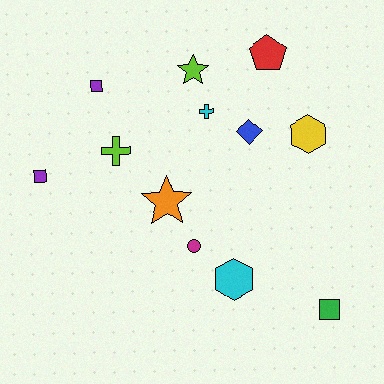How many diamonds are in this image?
There is 1 diamond.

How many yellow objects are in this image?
There is 1 yellow object.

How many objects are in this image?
There are 12 objects.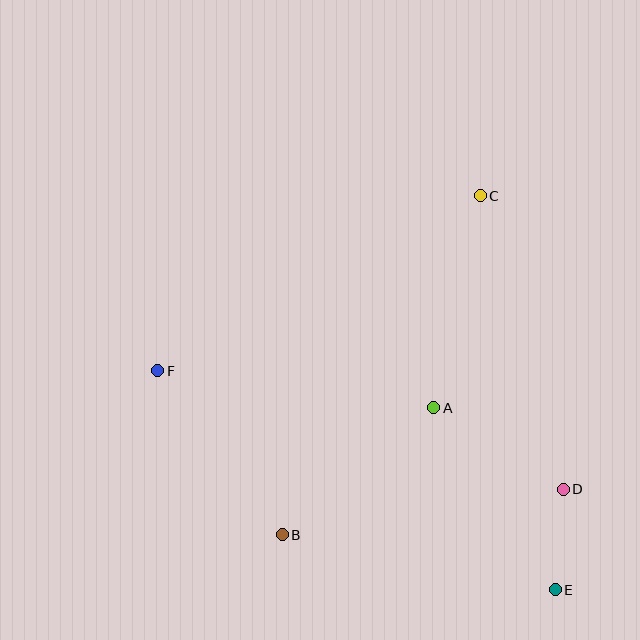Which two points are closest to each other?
Points D and E are closest to each other.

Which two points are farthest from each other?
Points E and F are farthest from each other.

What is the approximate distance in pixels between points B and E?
The distance between B and E is approximately 279 pixels.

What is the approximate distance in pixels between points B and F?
The distance between B and F is approximately 206 pixels.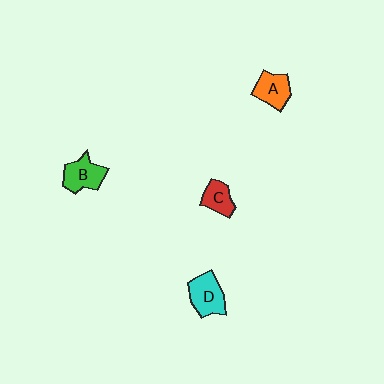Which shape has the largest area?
Shape D (cyan).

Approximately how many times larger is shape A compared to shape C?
Approximately 1.3 times.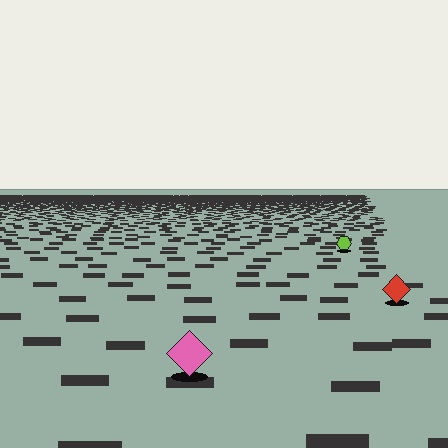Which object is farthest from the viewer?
The lime hexagon is farthest from the viewer. It appears smaller and the ground texture around it is denser.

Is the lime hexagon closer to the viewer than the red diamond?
No. The red diamond is closer — you can tell from the texture gradient: the ground texture is coarser near it.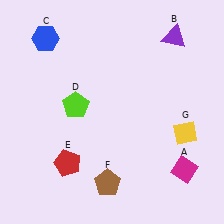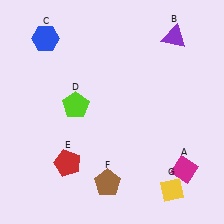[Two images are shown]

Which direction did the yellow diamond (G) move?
The yellow diamond (G) moved down.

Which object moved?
The yellow diamond (G) moved down.